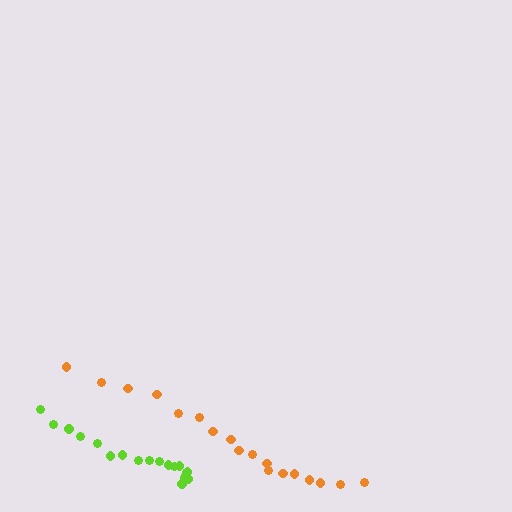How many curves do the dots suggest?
There are 2 distinct paths.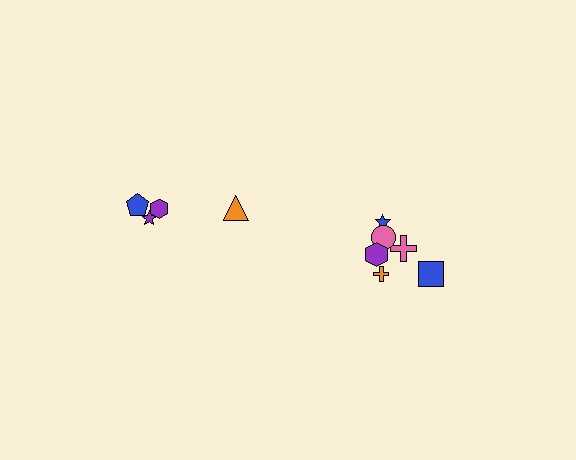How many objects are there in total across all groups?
There are 10 objects.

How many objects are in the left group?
There are 4 objects.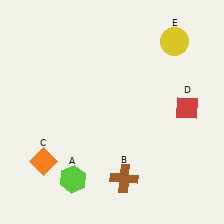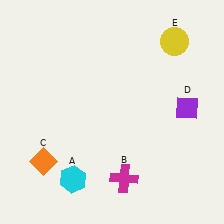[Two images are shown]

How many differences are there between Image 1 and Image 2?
There are 3 differences between the two images.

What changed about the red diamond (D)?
In Image 1, D is red. In Image 2, it changed to purple.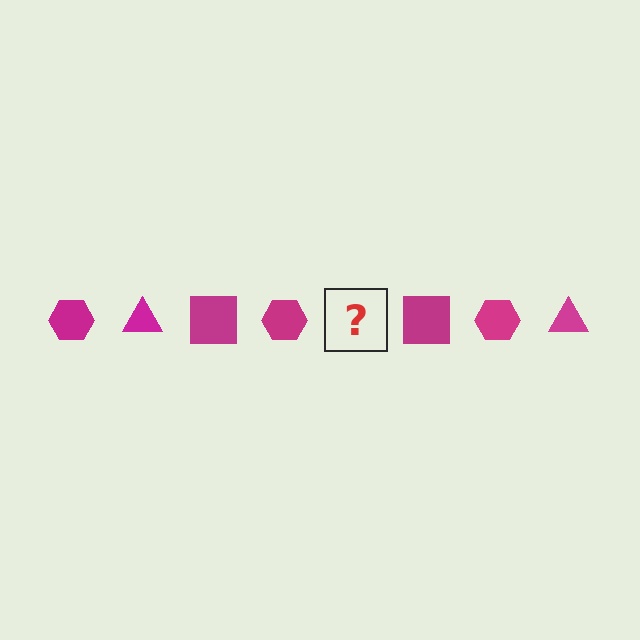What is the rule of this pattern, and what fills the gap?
The rule is that the pattern cycles through hexagon, triangle, square shapes in magenta. The gap should be filled with a magenta triangle.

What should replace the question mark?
The question mark should be replaced with a magenta triangle.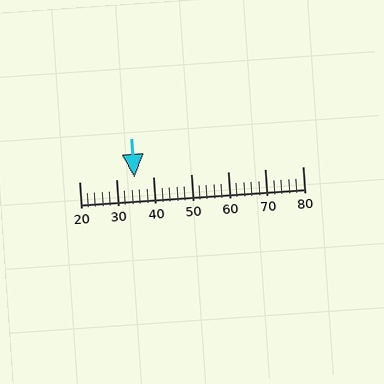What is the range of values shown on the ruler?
The ruler shows values from 20 to 80.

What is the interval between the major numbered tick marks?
The major tick marks are spaced 10 units apart.